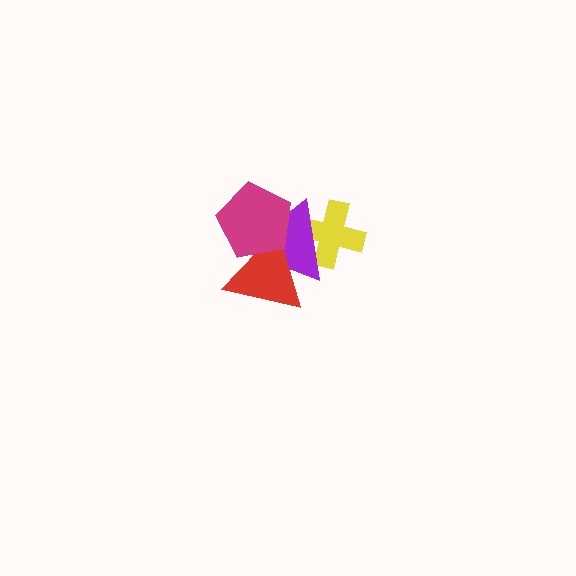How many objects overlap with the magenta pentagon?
2 objects overlap with the magenta pentagon.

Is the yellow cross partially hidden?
Yes, it is partially covered by another shape.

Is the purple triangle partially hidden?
Yes, it is partially covered by another shape.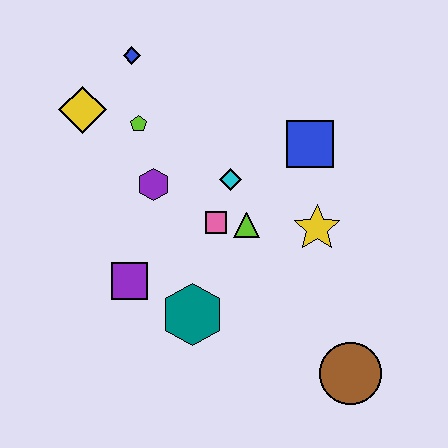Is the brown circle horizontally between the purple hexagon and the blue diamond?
No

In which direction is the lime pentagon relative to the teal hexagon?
The lime pentagon is above the teal hexagon.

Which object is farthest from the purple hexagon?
The brown circle is farthest from the purple hexagon.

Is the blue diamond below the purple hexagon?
No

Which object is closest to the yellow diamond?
The lime pentagon is closest to the yellow diamond.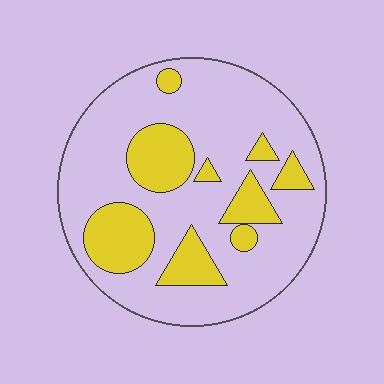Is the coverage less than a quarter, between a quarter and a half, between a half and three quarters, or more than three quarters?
Between a quarter and a half.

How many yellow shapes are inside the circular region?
9.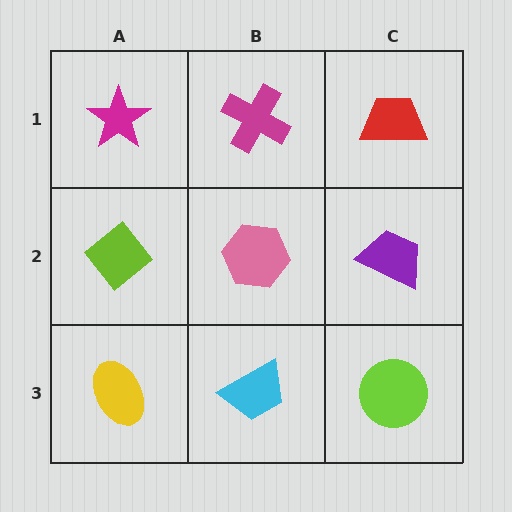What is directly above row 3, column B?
A pink hexagon.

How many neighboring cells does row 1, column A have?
2.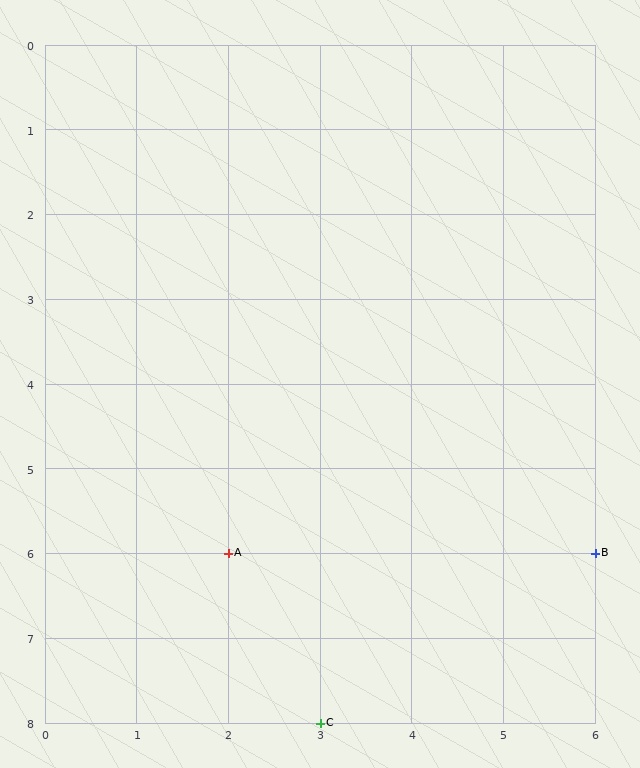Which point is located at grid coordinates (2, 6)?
Point A is at (2, 6).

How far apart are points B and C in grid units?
Points B and C are 3 columns and 2 rows apart (about 3.6 grid units diagonally).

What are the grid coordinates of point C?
Point C is at grid coordinates (3, 8).